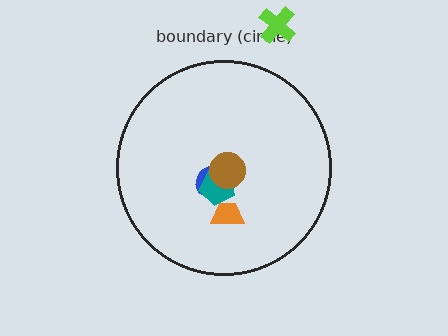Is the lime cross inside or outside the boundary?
Outside.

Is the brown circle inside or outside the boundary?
Inside.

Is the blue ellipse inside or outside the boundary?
Inside.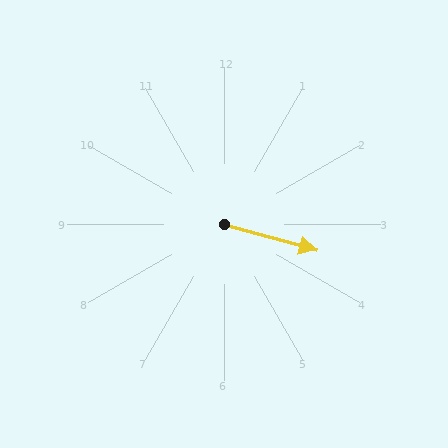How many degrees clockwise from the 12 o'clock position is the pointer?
Approximately 106 degrees.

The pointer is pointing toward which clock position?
Roughly 4 o'clock.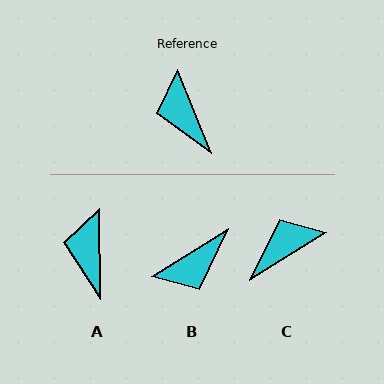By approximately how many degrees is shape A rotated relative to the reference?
Approximately 22 degrees clockwise.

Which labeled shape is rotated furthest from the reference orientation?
B, about 100 degrees away.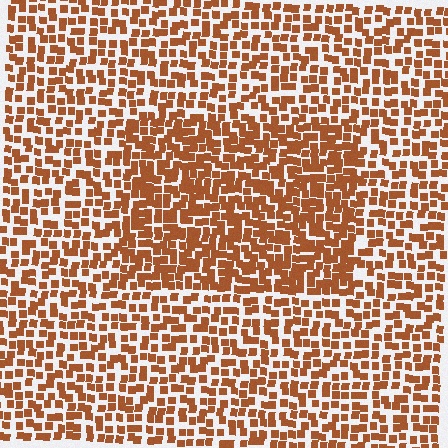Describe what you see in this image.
The image contains small brown elements arranged at two different densities. A rectangle-shaped region is visible where the elements are more densely packed than the surrounding area.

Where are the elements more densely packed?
The elements are more densely packed inside the rectangle boundary.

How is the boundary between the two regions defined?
The boundary is defined by a change in element density (approximately 1.6x ratio). All elements are the same color, size, and shape.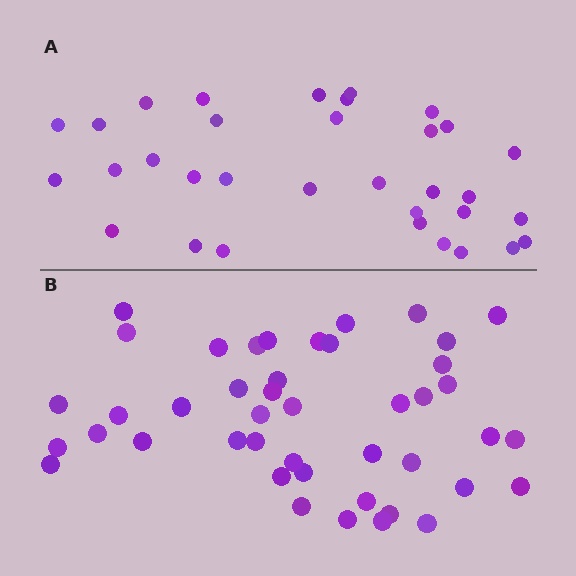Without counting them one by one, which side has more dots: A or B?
Region B (the bottom region) has more dots.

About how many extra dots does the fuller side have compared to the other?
Region B has roughly 12 or so more dots than region A.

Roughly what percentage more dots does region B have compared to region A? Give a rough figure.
About 35% more.